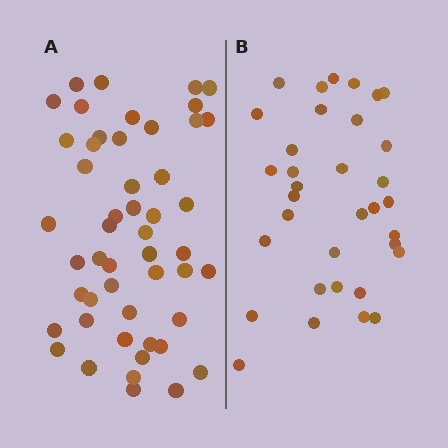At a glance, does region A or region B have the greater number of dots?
Region A (the left region) has more dots.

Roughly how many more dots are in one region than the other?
Region A has approximately 15 more dots than region B.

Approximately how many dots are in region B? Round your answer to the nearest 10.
About 30 dots. (The exact count is 34, which rounds to 30.)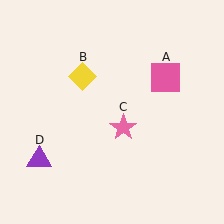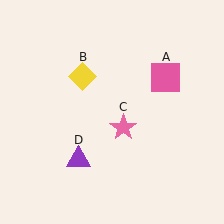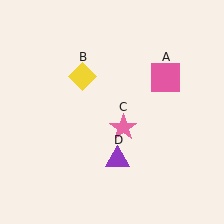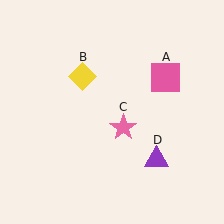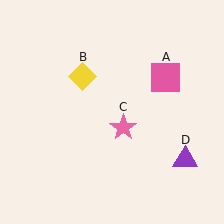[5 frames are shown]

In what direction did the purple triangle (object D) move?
The purple triangle (object D) moved right.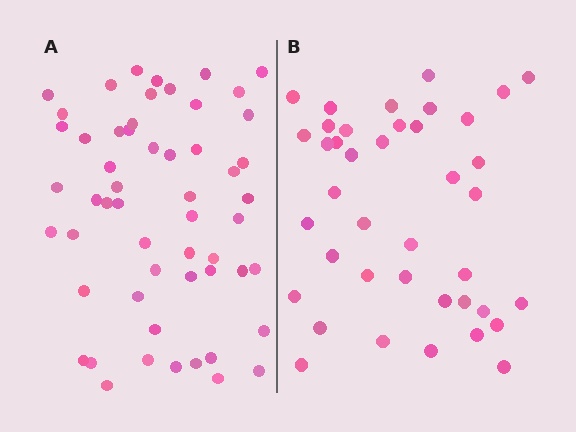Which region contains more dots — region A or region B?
Region A (the left region) has more dots.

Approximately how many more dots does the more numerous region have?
Region A has approximately 15 more dots than region B.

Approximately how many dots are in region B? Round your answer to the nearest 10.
About 40 dots.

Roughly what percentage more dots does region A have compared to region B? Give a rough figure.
About 40% more.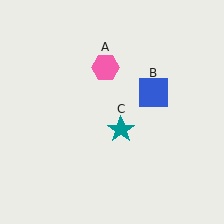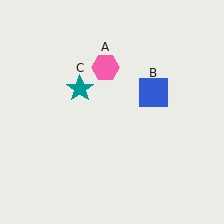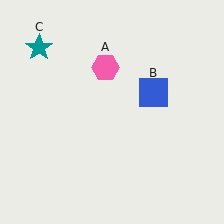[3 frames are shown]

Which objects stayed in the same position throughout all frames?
Pink hexagon (object A) and blue square (object B) remained stationary.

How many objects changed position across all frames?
1 object changed position: teal star (object C).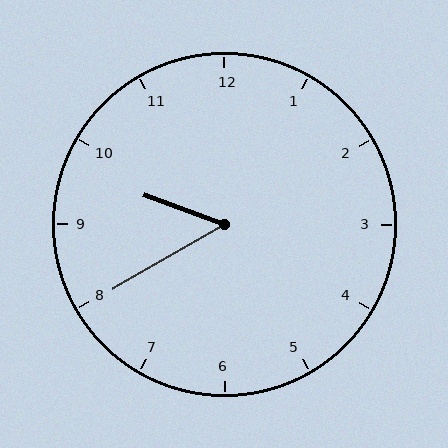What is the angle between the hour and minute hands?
Approximately 50 degrees.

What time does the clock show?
9:40.